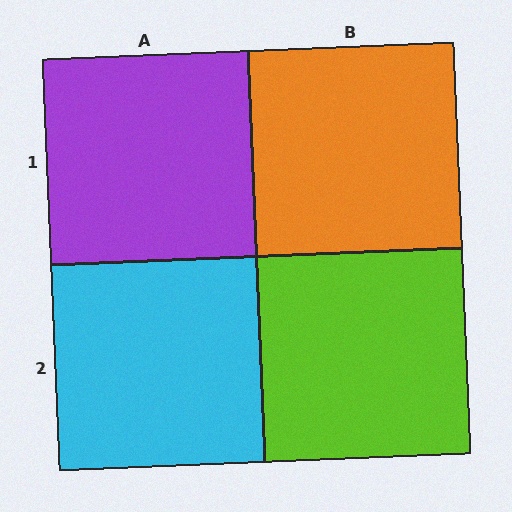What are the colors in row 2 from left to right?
Cyan, lime.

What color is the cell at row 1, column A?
Purple.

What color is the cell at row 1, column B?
Orange.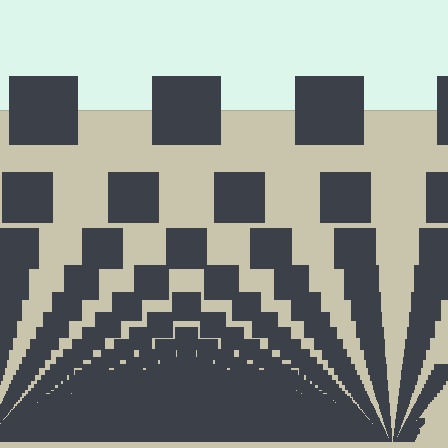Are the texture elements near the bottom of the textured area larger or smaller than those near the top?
Smaller. The gradient is inverted — elements near the bottom are smaller and denser.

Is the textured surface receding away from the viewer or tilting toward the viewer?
The surface appears to tilt toward the viewer. Texture elements get larger and sparser toward the top.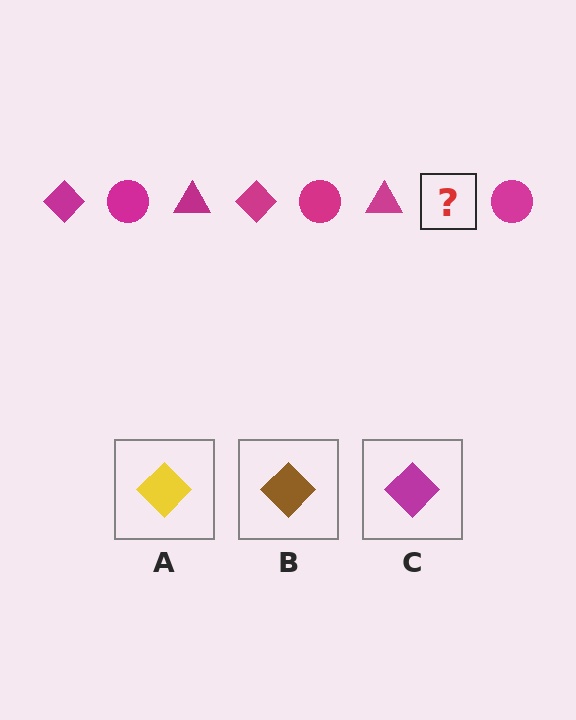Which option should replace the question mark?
Option C.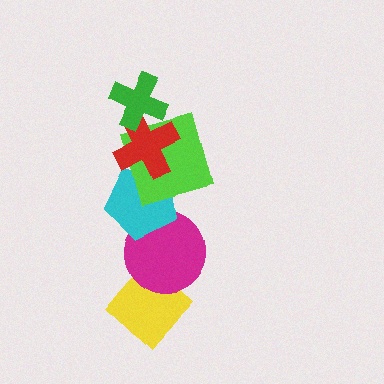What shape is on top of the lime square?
The red cross is on top of the lime square.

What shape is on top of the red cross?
The green cross is on top of the red cross.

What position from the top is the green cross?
The green cross is 1st from the top.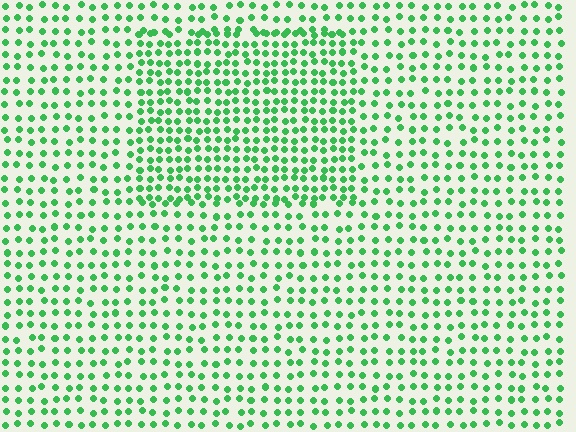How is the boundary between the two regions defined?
The boundary is defined by a change in element density (approximately 1.6x ratio). All elements are the same color, size, and shape.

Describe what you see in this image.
The image contains small green elements arranged at two different densities. A rectangle-shaped region is visible where the elements are more densely packed than the surrounding area.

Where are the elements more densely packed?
The elements are more densely packed inside the rectangle boundary.